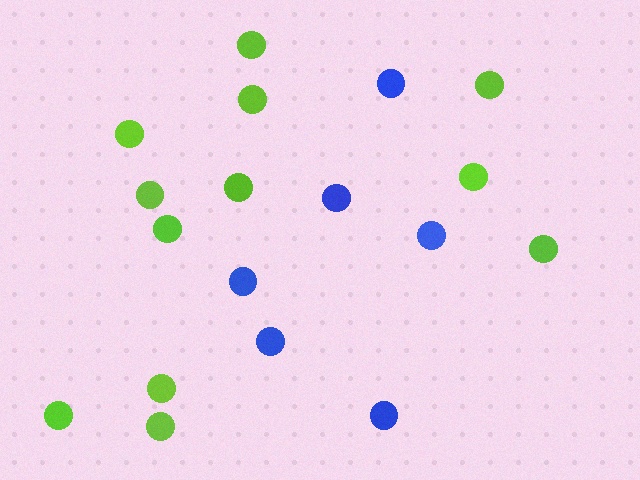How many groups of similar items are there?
There are 2 groups: one group of blue circles (6) and one group of lime circles (12).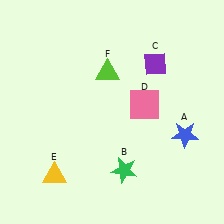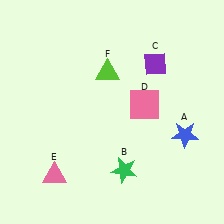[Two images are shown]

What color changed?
The triangle (E) changed from yellow in Image 1 to pink in Image 2.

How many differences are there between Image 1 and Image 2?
There is 1 difference between the two images.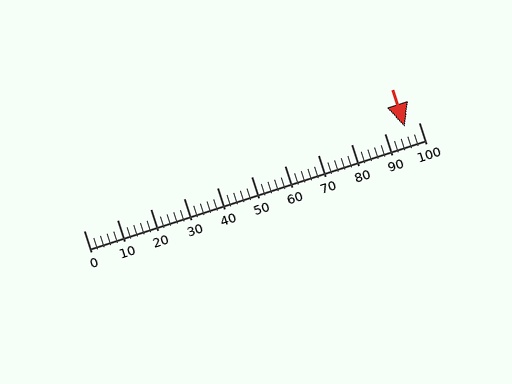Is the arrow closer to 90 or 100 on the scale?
The arrow is closer to 100.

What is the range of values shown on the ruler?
The ruler shows values from 0 to 100.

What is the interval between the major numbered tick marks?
The major tick marks are spaced 10 units apart.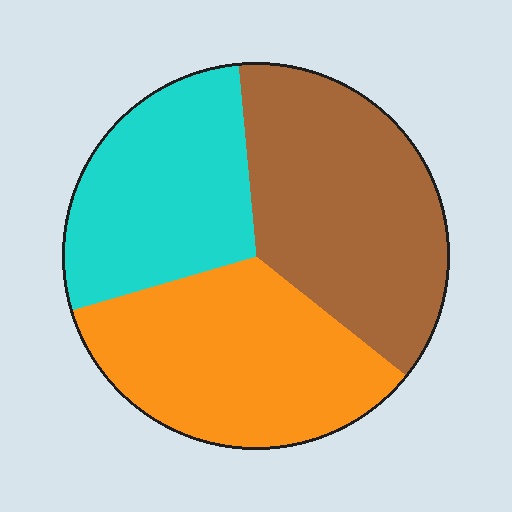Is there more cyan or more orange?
Orange.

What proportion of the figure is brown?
Brown covers about 35% of the figure.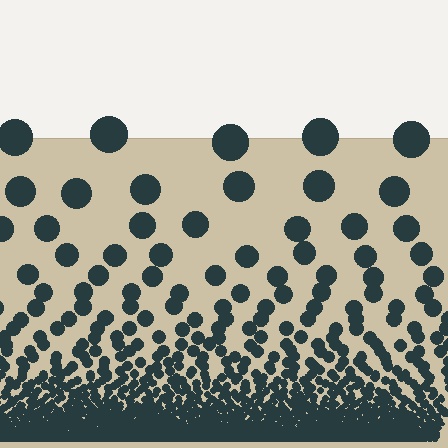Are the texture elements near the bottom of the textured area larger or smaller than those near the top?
Smaller. The gradient is inverted — elements near the bottom are smaller and denser.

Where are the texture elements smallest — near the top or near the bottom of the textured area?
Near the bottom.